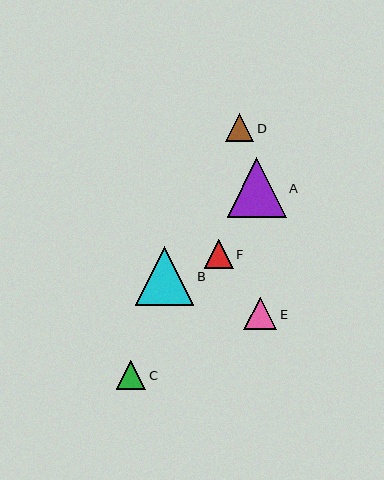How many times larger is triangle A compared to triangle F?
Triangle A is approximately 2.1 times the size of triangle F.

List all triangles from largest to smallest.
From largest to smallest: A, B, E, C, F, D.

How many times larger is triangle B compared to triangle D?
Triangle B is approximately 2.1 times the size of triangle D.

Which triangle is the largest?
Triangle A is the largest with a size of approximately 59 pixels.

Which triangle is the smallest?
Triangle D is the smallest with a size of approximately 28 pixels.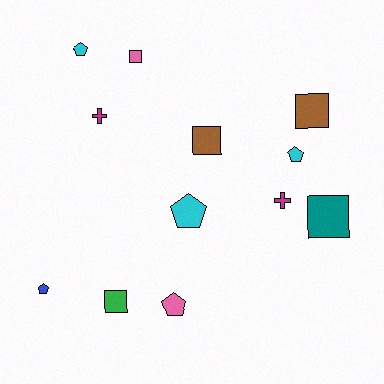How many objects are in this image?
There are 12 objects.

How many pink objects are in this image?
There are 2 pink objects.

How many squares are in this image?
There are 5 squares.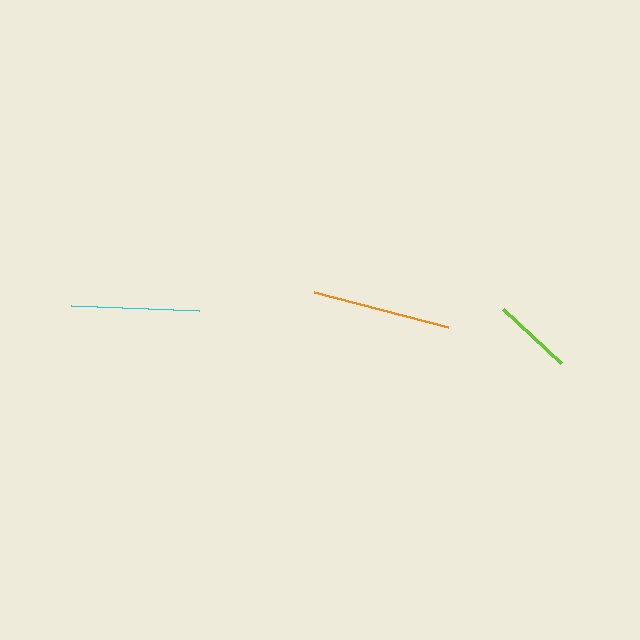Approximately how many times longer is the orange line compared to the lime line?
The orange line is approximately 1.7 times the length of the lime line.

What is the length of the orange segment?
The orange segment is approximately 139 pixels long.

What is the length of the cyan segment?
The cyan segment is approximately 128 pixels long.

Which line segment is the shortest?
The lime line is the shortest at approximately 79 pixels.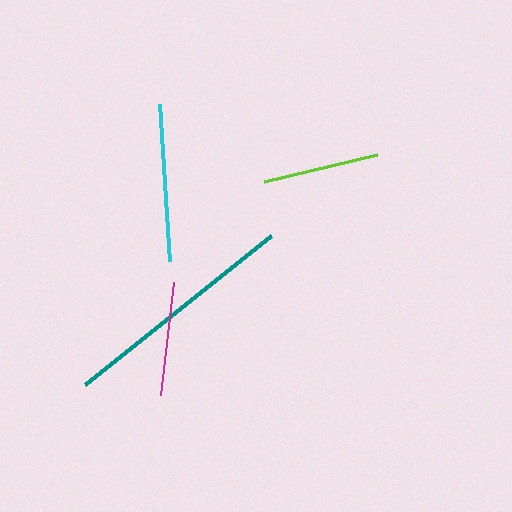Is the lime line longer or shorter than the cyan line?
The cyan line is longer than the lime line.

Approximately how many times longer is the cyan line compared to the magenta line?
The cyan line is approximately 1.4 times the length of the magenta line.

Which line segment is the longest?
The teal line is the longest at approximately 238 pixels.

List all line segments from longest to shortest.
From longest to shortest: teal, cyan, lime, magenta.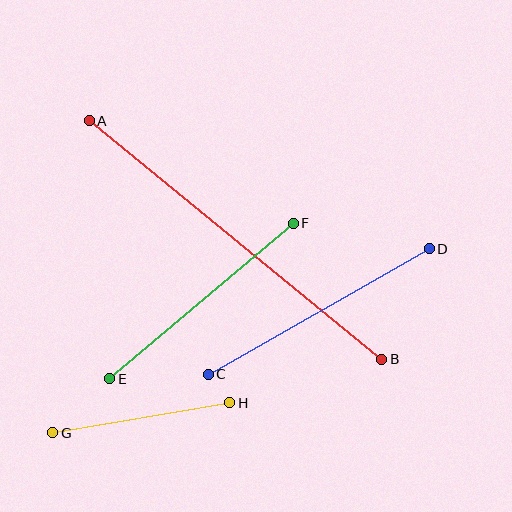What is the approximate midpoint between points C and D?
The midpoint is at approximately (319, 311) pixels.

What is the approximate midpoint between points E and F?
The midpoint is at approximately (202, 301) pixels.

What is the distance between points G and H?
The distance is approximately 180 pixels.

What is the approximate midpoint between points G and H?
The midpoint is at approximately (141, 418) pixels.